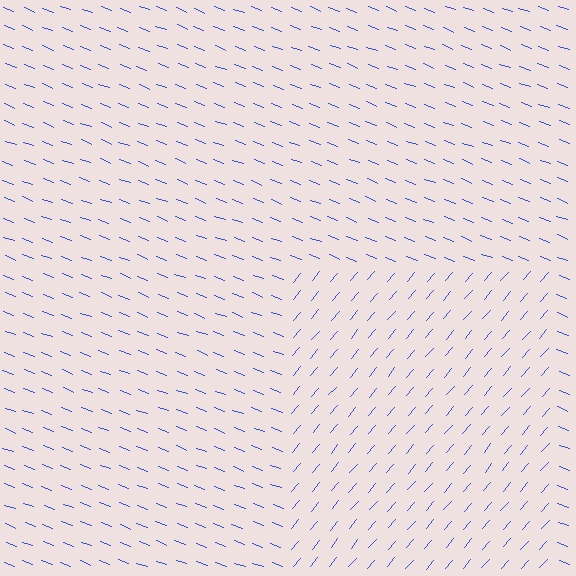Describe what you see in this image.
The image is filled with small blue line segments. A rectangle region in the image has lines oriented differently from the surrounding lines, creating a visible texture boundary.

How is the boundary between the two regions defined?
The boundary is defined purely by a change in line orientation (approximately 70 degrees difference). All lines are the same color and thickness.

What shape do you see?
I see a rectangle.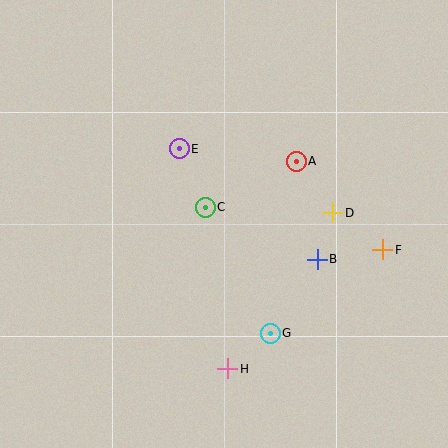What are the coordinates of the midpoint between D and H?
The midpoint between D and H is at (280, 291).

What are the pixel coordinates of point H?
Point H is at (228, 369).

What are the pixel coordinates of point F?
Point F is at (383, 250).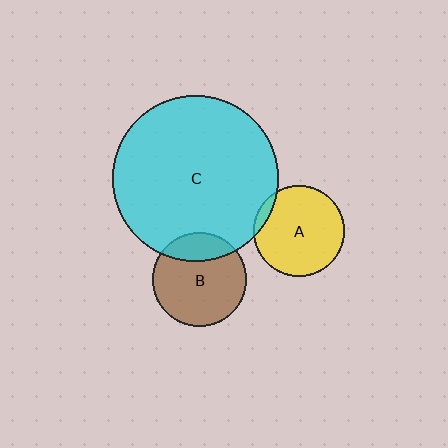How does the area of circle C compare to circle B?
Approximately 3.1 times.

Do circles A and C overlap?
Yes.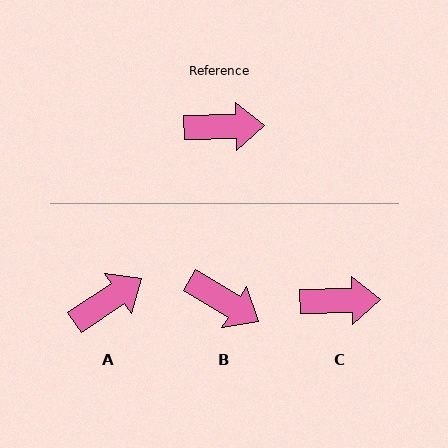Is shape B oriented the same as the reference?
No, it is off by about 33 degrees.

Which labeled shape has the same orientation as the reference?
C.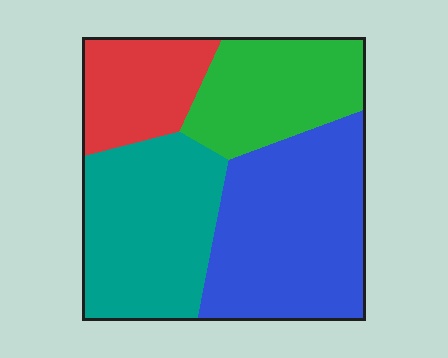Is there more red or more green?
Green.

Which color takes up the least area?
Red, at roughly 15%.